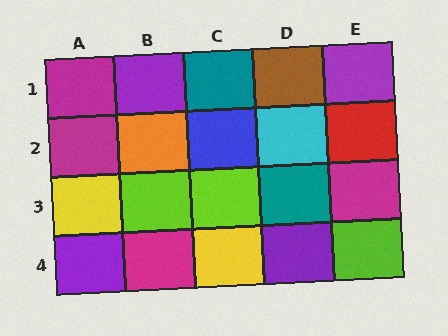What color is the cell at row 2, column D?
Cyan.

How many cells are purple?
4 cells are purple.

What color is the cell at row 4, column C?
Yellow.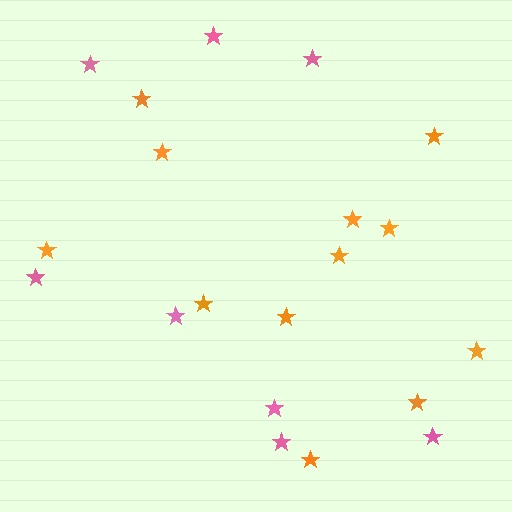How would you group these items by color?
There are 2 groups: one group of orange stars (12) and one group of pink stars (8).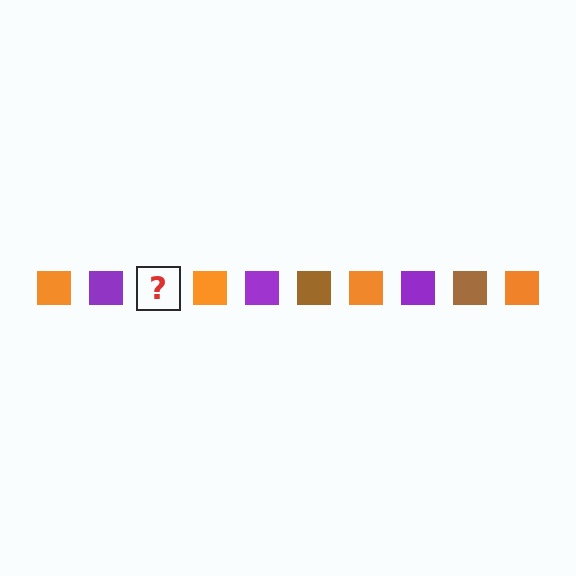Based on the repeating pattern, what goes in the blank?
The blank should be a brown square.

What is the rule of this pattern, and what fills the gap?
The rule is that the pattern cycles through orange, purple, brown squares. The gap should be filled with a brown square.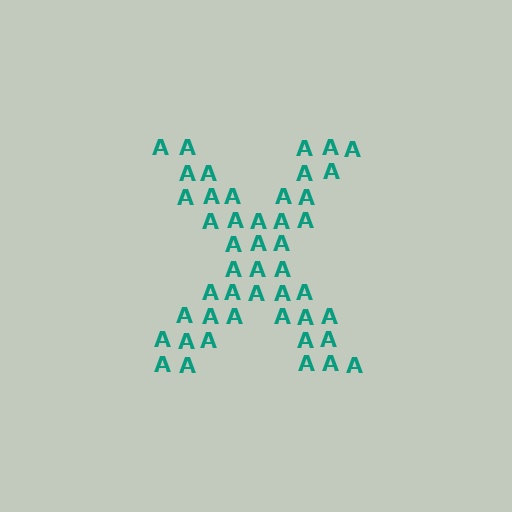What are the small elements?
The small elements are letter A's.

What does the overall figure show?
The overall figure shows the letter X.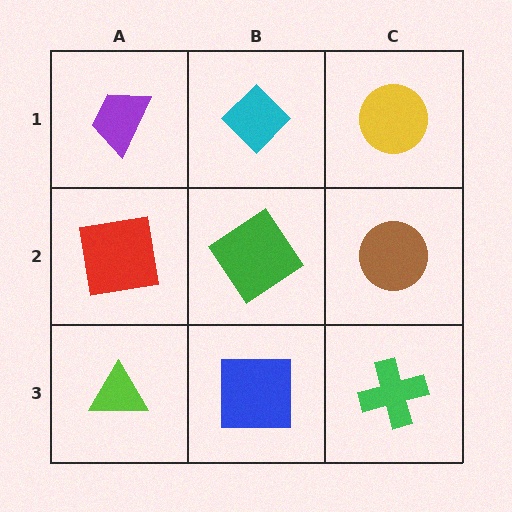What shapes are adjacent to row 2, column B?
A cyan diamond (row 1, column B), a blue square (row 3, column B), a red square (row 2, column A), a brown circle (row 2, column C).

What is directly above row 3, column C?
A brown circle.